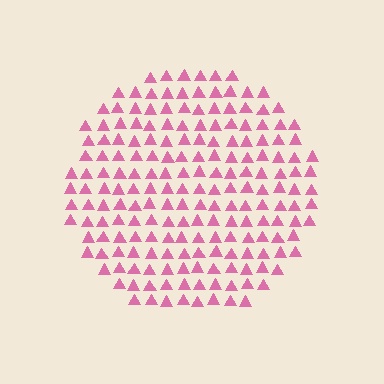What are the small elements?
The small elements are triangles.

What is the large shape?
The large shape is a circle.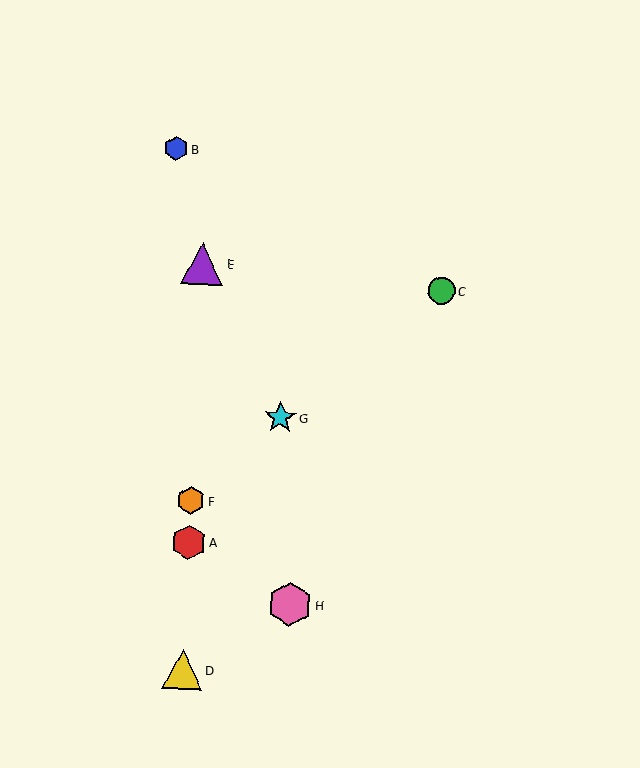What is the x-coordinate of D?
Object D is at x≈183.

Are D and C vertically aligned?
No, D is at x≈183 and C is at x≈441.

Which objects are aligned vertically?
Objects A, D, E, F are aligned vertically.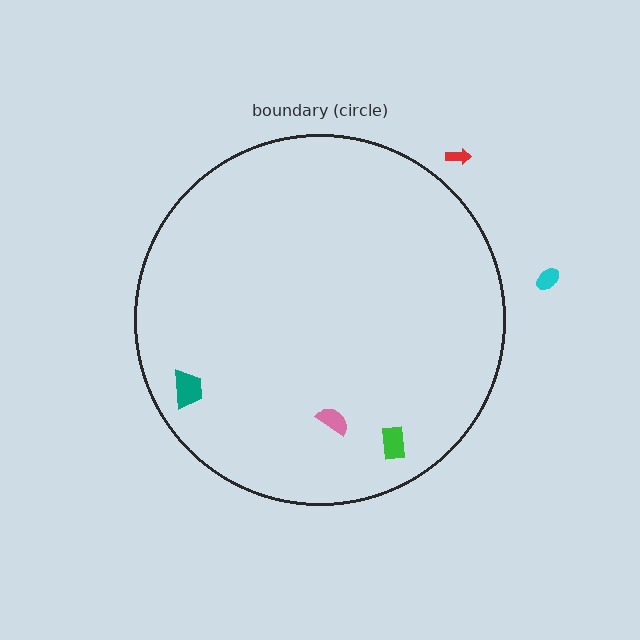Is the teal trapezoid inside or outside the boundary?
Inside.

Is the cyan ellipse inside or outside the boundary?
Outside.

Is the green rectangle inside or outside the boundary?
Inside.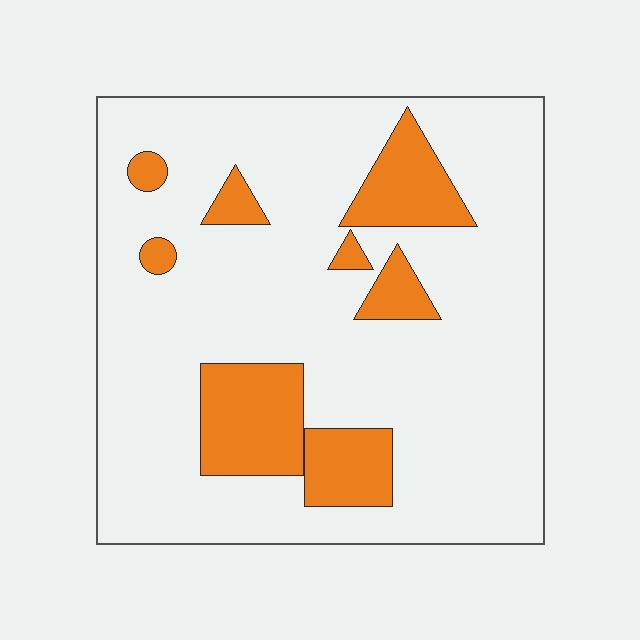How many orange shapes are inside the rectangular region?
8.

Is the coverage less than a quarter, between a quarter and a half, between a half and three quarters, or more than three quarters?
Less than a quarter.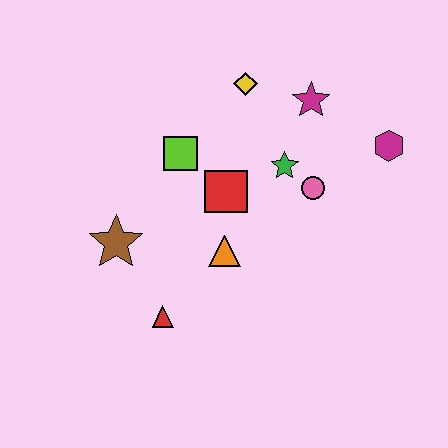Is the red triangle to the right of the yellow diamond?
No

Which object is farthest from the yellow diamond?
The red triangle is farthest from the yellow diamond.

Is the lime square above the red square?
Yes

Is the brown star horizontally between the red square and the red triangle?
No